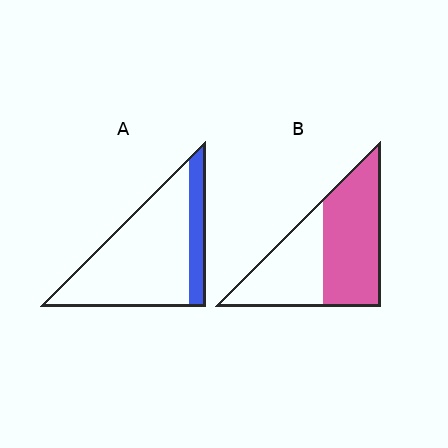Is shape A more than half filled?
No.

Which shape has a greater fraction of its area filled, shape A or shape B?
Shape B.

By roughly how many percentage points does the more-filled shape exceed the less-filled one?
By roughly 40 percentage points (B over A).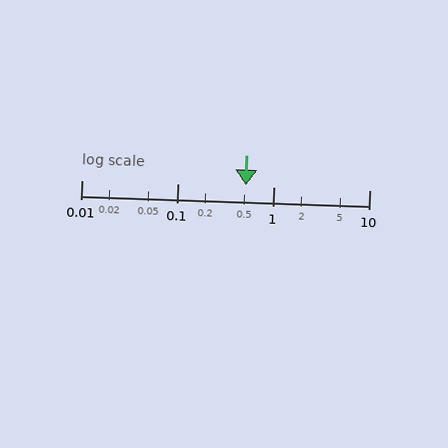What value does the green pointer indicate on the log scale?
The pointer indicates approximately 0.52.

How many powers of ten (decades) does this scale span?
The scale spans 3 decades, from 0.01 to 10.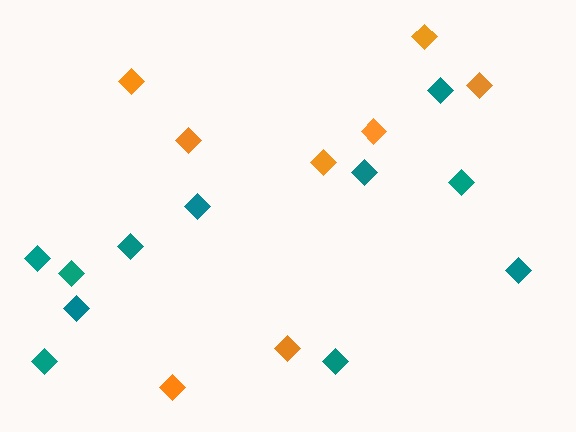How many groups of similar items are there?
There are 2 groups: one group of orange diamonds (8) and one group of teal diamonds (11).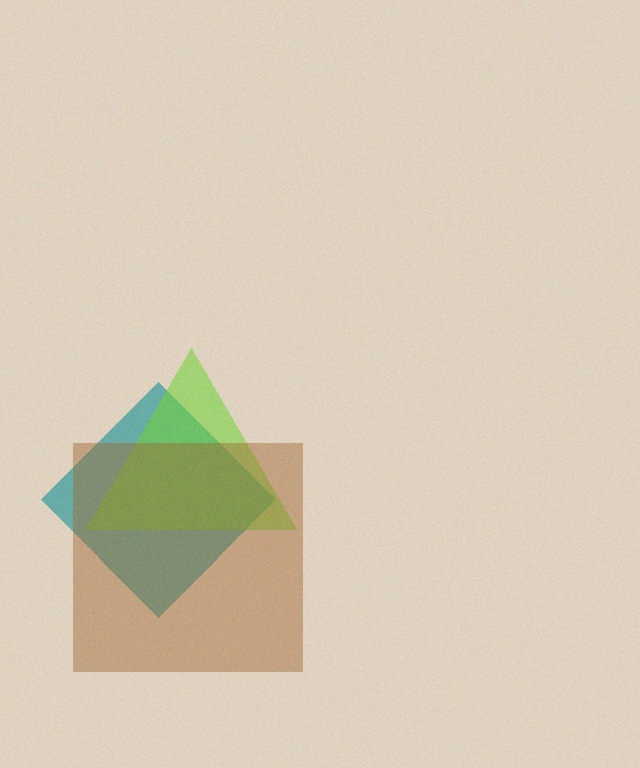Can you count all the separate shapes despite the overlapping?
Yes, there are 3 separate shapes.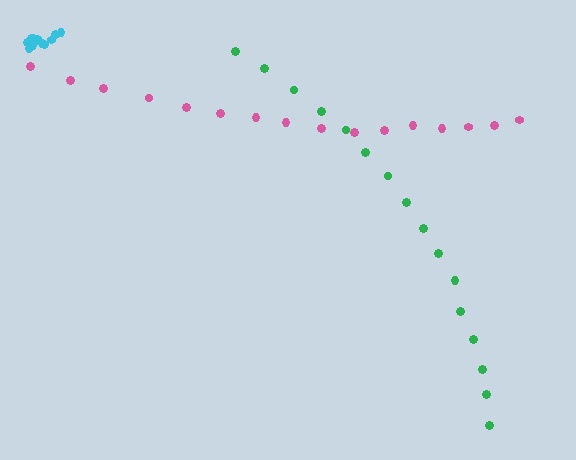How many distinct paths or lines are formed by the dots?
There are 3 distinct paths.